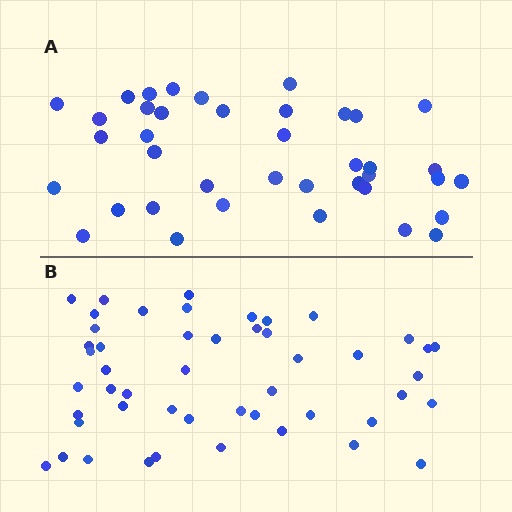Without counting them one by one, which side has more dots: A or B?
Region B (the bottom region) has more dots.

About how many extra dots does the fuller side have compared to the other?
Region B has roughly 10 or so more dots than region A.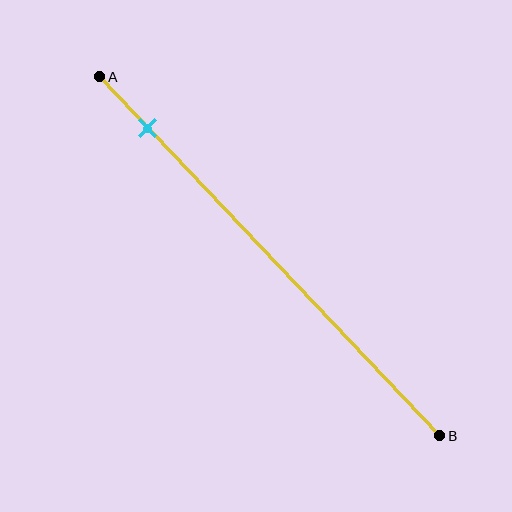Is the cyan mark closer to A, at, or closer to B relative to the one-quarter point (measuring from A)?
The cyan mark is closer to point A than the one-quarter point of segment AB.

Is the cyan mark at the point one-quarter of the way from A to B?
No, the mark is at about 15% from A, not at the 25% one-quarter point.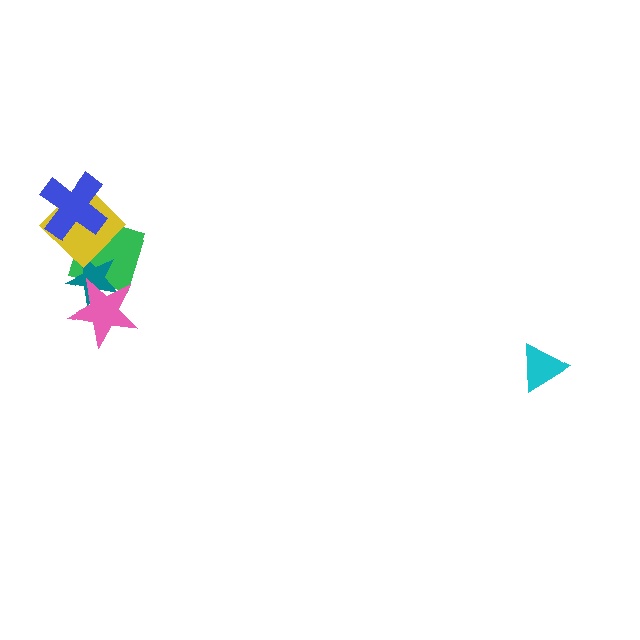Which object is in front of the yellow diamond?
The blue cross is in front of the yellow diamond.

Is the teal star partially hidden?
Yes, it is partially covered by another shape.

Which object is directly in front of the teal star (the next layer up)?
The yellow diamond is directly in front of the teal star.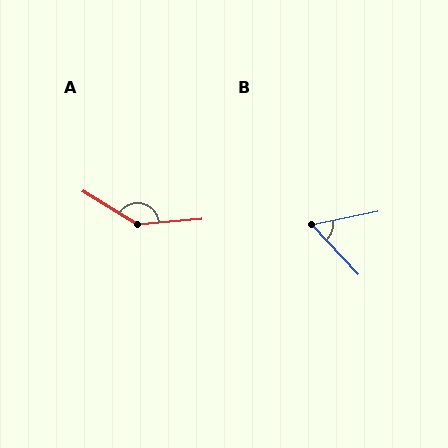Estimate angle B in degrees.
Approximately 59 degrees.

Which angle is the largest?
A, at approximately 143 degrees.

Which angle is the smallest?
B, at approximately 59 degrees.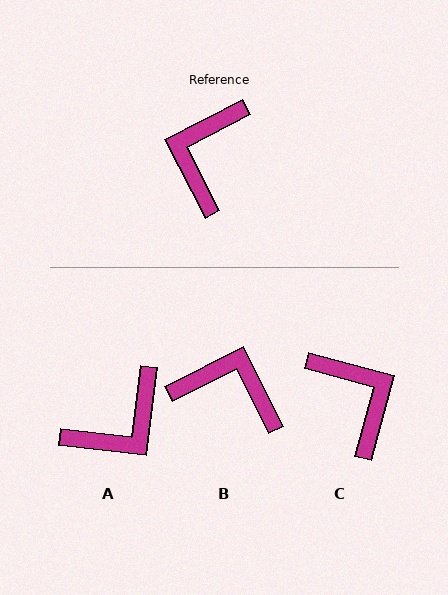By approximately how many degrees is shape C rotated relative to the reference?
Approximately 133 degrees clockwise.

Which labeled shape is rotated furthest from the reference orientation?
A, about 146 degrees away.